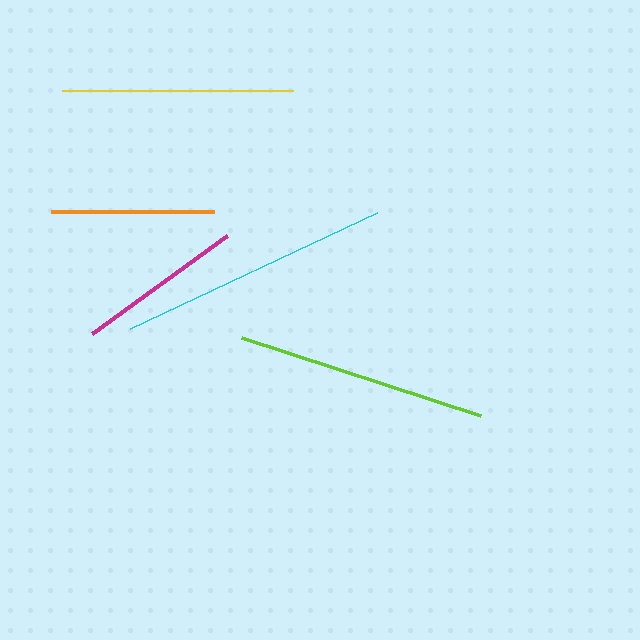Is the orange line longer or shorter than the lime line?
The lime line is longer than the orange line.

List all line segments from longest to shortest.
From longest to shortest: cyan, lime, yellow, magenta, orange.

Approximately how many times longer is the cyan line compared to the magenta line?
The cyan line is approximately 1.6 times the length of the magenta line.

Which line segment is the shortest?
The orange line is the shortest at approximately 163 pixels.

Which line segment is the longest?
The cyan line is the longest at approximately 273 pixels.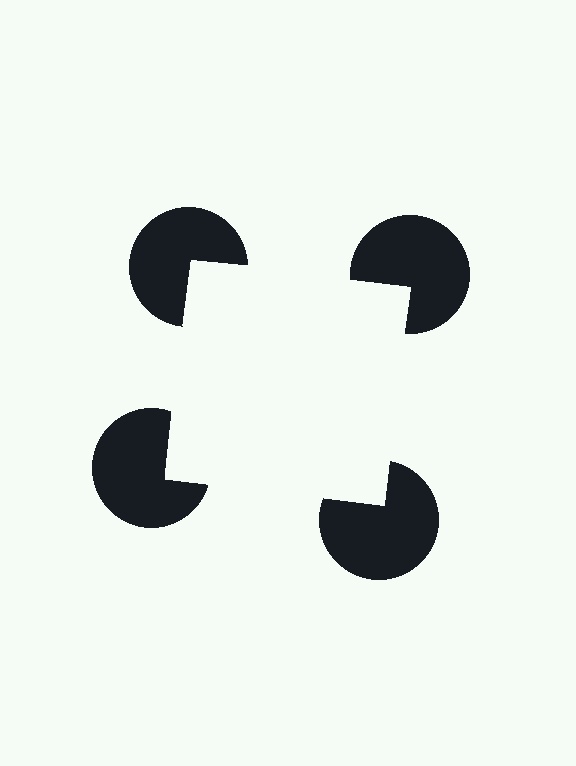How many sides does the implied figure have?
4 sides.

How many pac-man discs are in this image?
There are 4 — one at each vertex of the illusory square.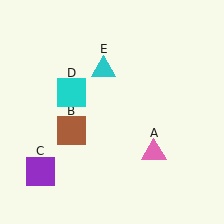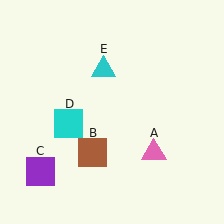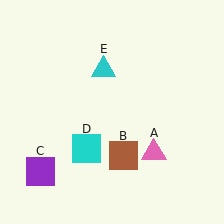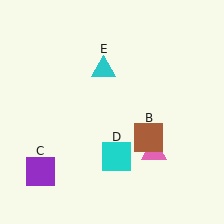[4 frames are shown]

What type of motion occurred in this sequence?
The brown square (object B), cyan square (object D) rotated counterclockwise around the center of the scene.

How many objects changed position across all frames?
2 objects changed position: brown square (object B), cyan square (object D).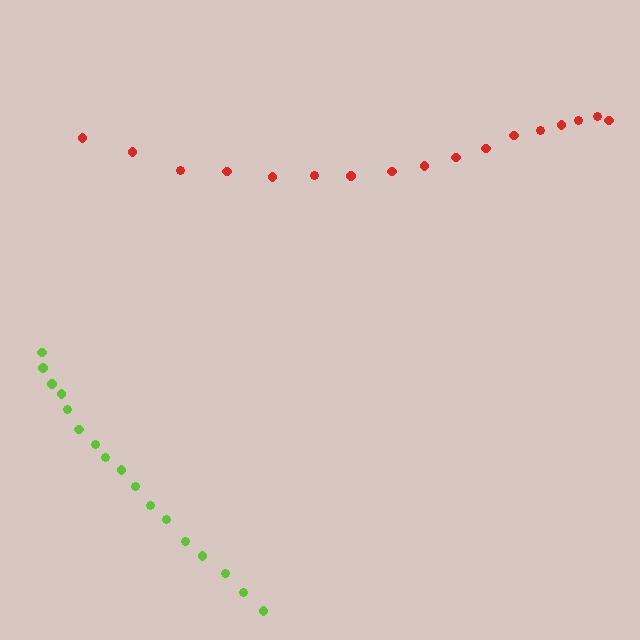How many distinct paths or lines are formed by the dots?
There are 2 distinct paths.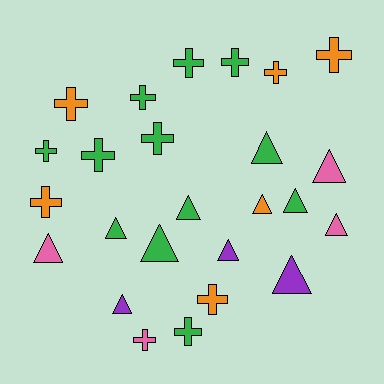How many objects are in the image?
There are 25 objects.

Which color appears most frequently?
Green, with 12 objects.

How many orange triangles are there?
There is 1 orange triangle.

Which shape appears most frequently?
Cross, with 13 objects.